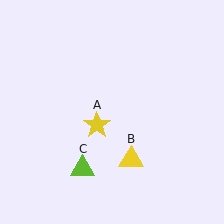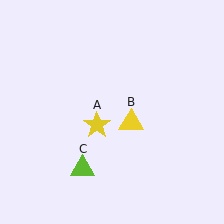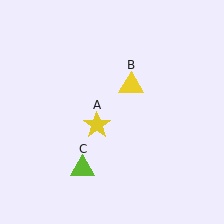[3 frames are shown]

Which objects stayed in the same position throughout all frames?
Yellow star (object A) and lime triangle (object C) remained stationary.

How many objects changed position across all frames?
1 object changed position: yellow triangle (object B).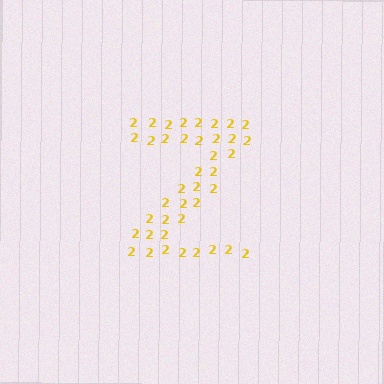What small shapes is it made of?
It is made of small digit 2's.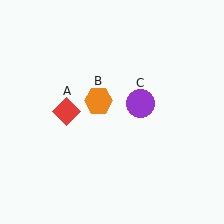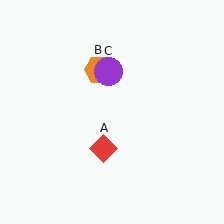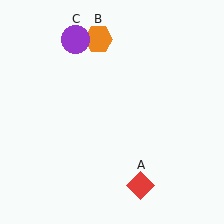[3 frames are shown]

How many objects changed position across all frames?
3 objects changed position: red diamond (object A), orange hexagon (object B), purple circle (object C).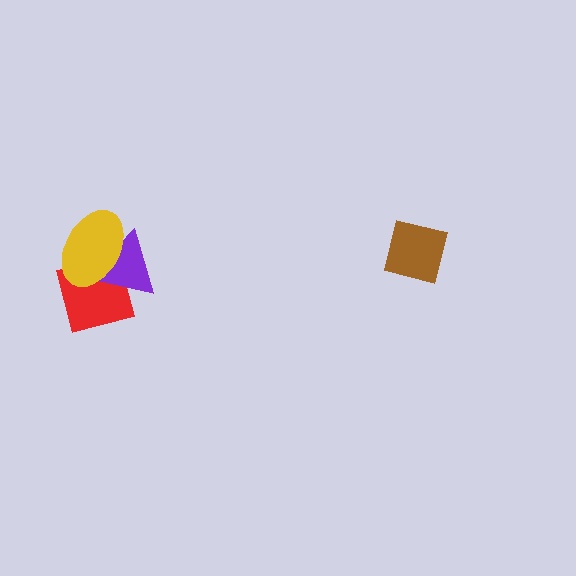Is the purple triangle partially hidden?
Yes, it is partially covered by another shape.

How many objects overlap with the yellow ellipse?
2 objects overlap with the yellow ellipse.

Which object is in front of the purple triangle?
The yellow ellipse is in front of the purple triangle.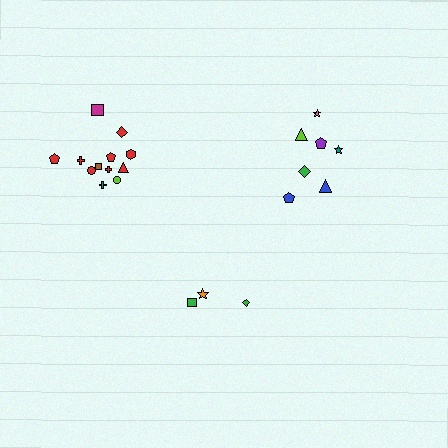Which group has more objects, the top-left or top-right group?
The top-left group.